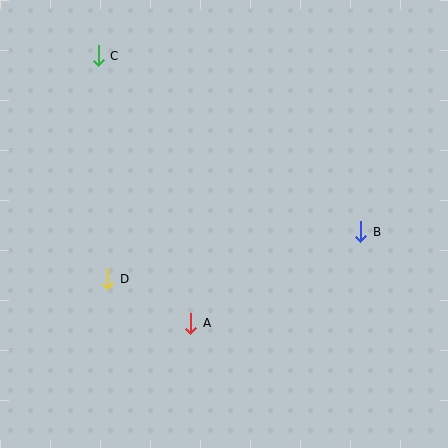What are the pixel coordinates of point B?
Point B is at (361, 232).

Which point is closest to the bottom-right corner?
Point B is closest to the bottom-right corner.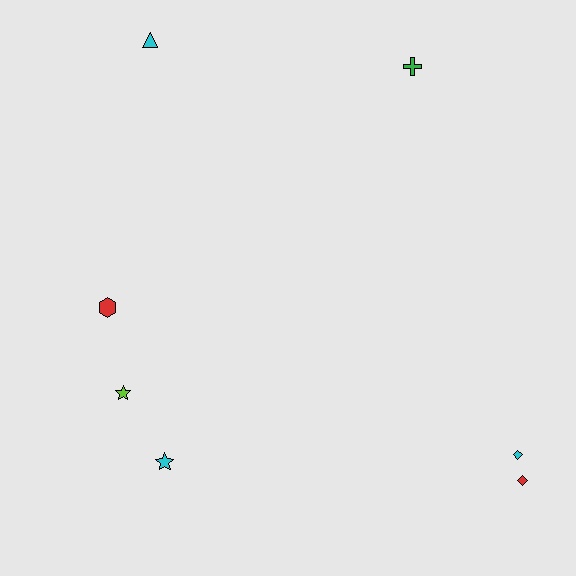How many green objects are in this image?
There is 1 green object.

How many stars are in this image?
There are 2 stars.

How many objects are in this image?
There are 7 objects.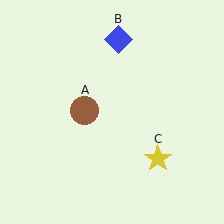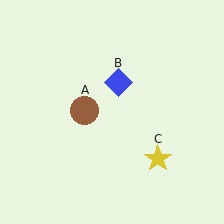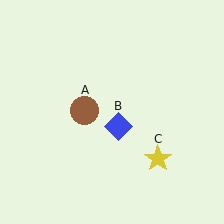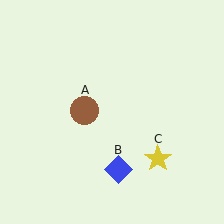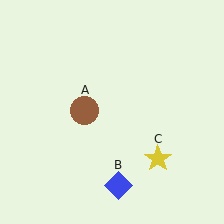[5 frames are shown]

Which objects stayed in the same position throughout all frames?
Brown circle (object A) and yellow star (object C) remained stationary.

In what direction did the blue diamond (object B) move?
The blue diamond (object B) moved down.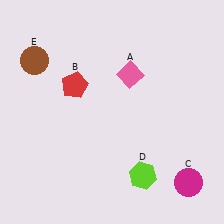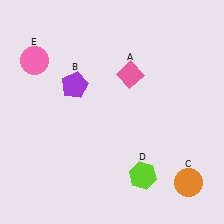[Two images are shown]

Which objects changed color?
B changed from red to purple. C changed from magenta to orange. E changed from brown to pink.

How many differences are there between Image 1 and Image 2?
There are 3 differences between the two images.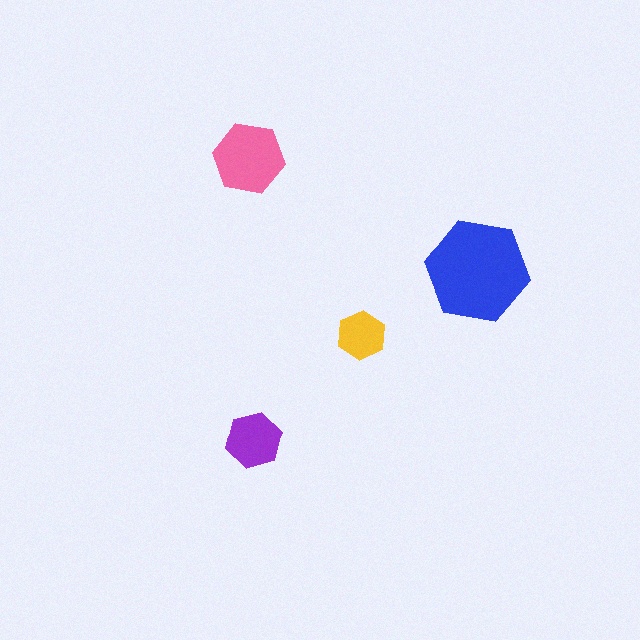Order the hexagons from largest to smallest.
the blue one, the pink one, the purple one, the yellow one.